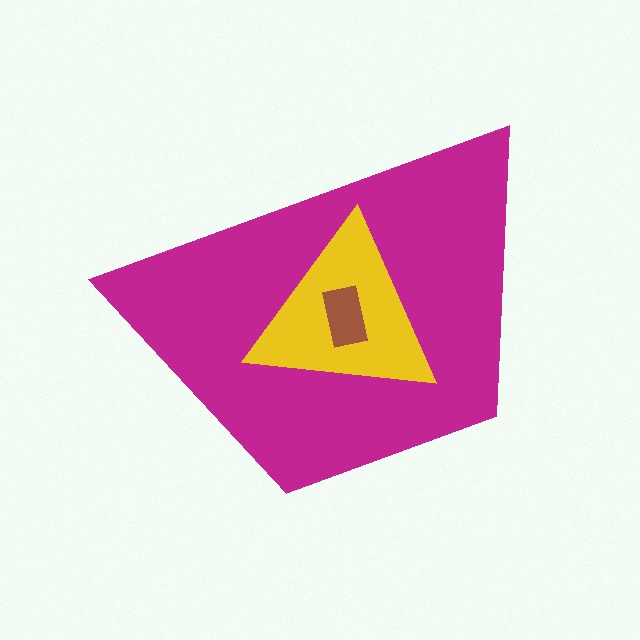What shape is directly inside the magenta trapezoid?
The yellow triangle.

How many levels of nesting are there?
3.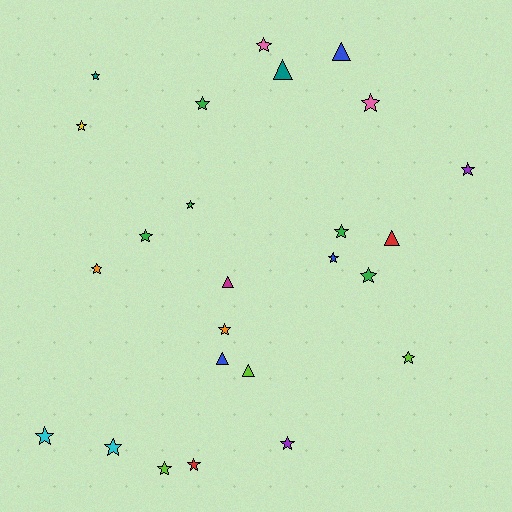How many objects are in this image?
There are 25 objects.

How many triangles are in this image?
There are 6 triangles.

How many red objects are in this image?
There are 2 red objects.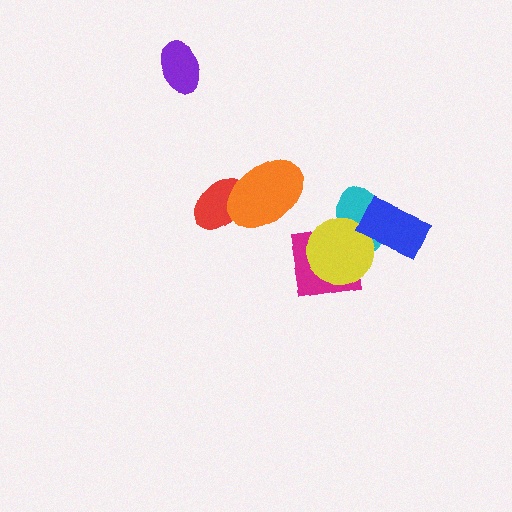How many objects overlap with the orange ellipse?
1 object overlaps with the orange ellipse.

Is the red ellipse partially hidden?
Yes, it is partially covered by another shape.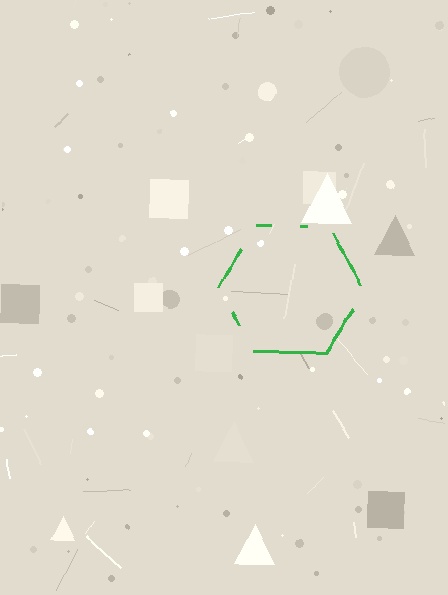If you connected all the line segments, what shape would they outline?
They would outline a hexagon.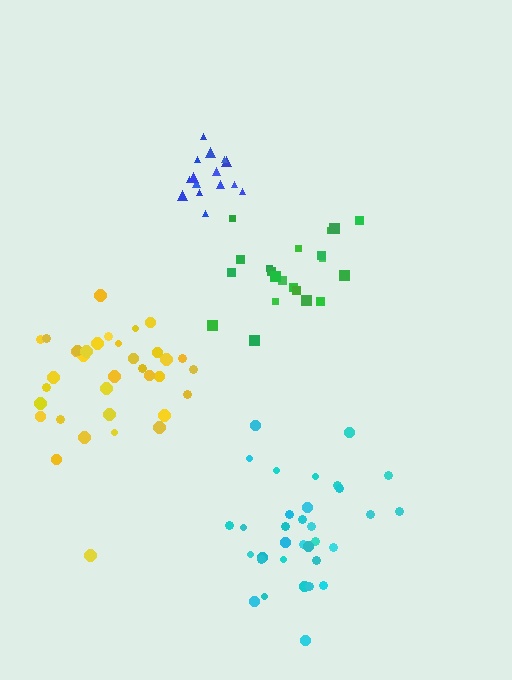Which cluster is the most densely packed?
Blue.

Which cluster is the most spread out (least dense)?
Yellow.